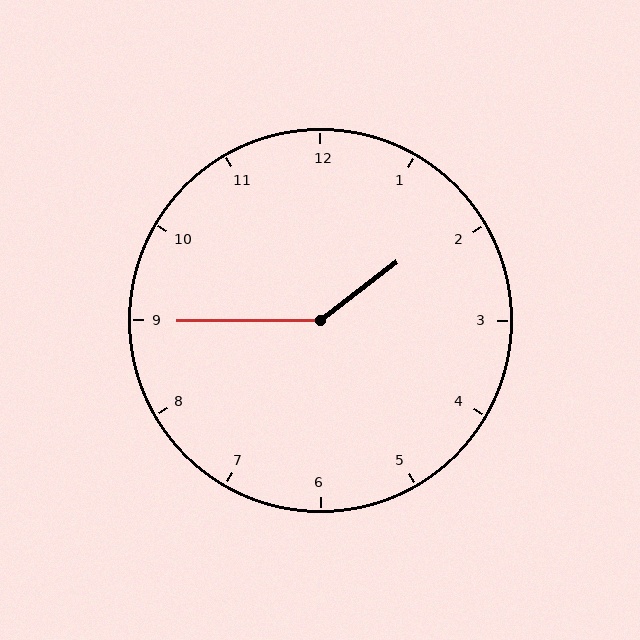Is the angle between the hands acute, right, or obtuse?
It is obtuse.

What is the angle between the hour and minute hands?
Approximately 142 degrees.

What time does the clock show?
1:45.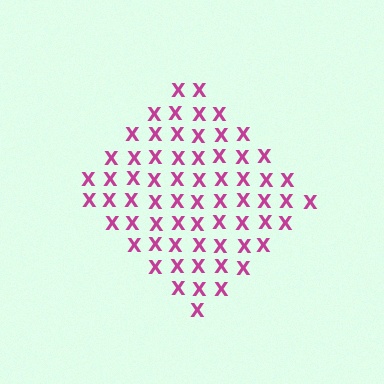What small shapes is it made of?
It is made of small letter X's.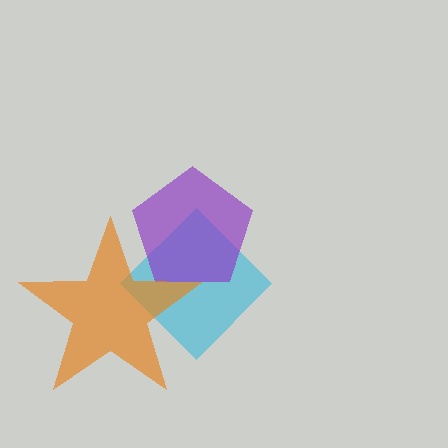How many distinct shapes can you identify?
There are 3 distinct shapes: a cyan diamond, a purple pentagon, an orange star.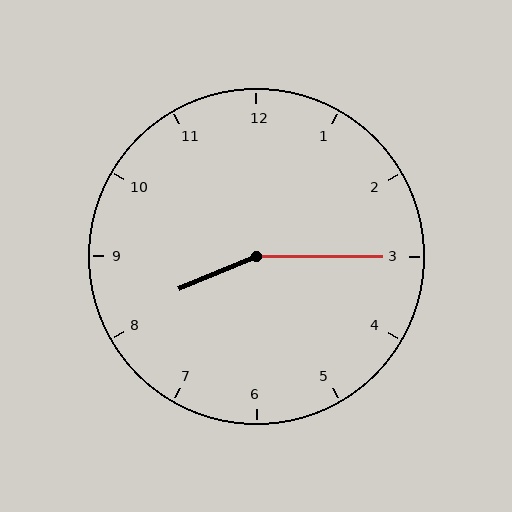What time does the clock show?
8:15.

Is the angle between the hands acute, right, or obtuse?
It is obtuse.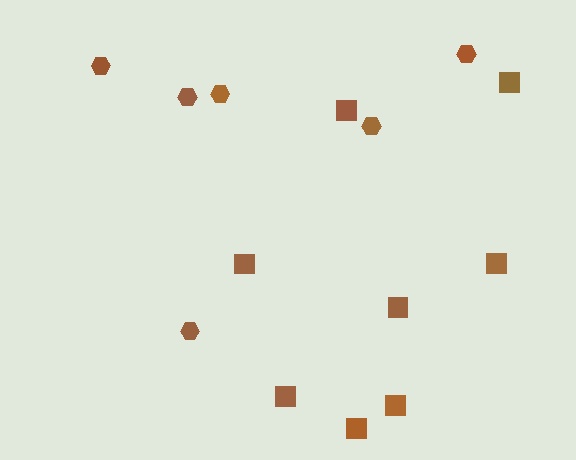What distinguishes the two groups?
There are 2 groups: one group of squares (8) and one group of hexagons (6).